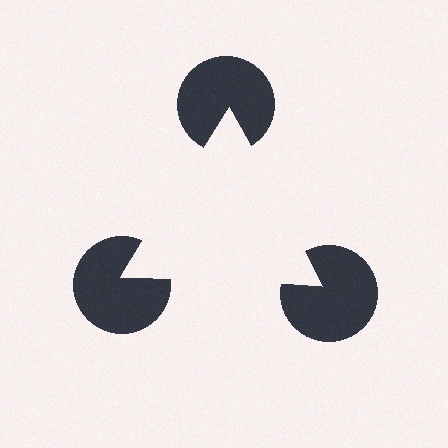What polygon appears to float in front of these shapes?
An illusory triangle — its edges are inferred from the aligned wedge cuts in the pac-man discs, not physically drawn.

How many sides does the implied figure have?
3 sides.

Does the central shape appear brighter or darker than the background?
It typically appears slightly brighter than the background, even though no actual brightness change is drawn.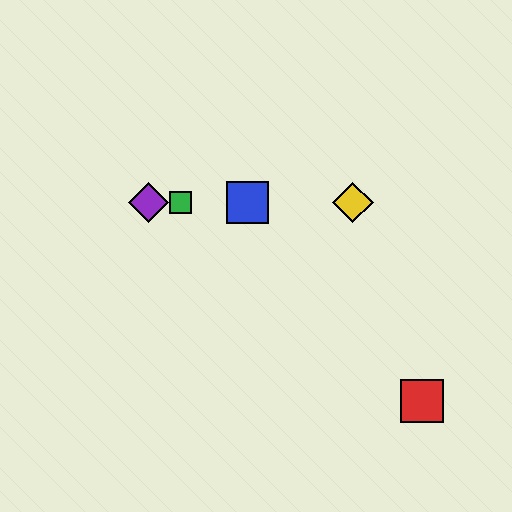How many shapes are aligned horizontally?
4 shapes (the blue square, the green square, the yellow diamond, the purple diamond) are aligned horizontally.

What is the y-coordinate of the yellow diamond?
The yellow diamond is at y≈203.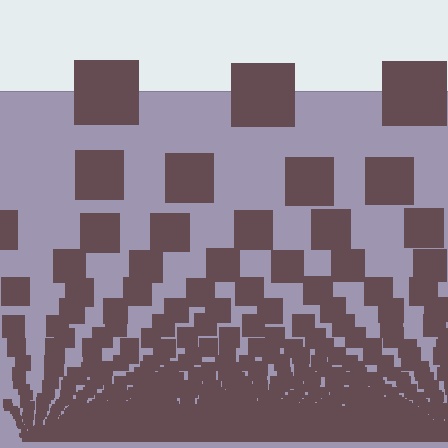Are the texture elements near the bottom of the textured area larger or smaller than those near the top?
Smaller. The gradient is inverted — elements near the bottom are smaller and denser.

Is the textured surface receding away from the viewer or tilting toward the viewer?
The surface appears to tilt toward the viewer. Texture elements get larger and sparser toward the top.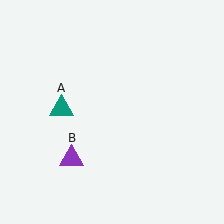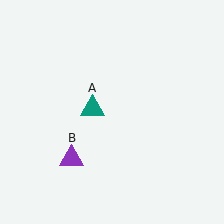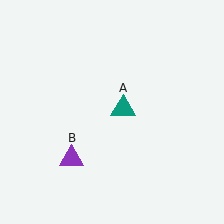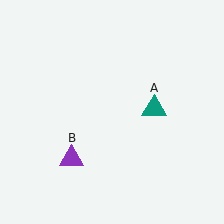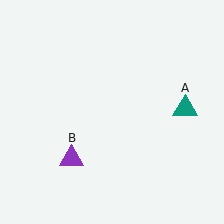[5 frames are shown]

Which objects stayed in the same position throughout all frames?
Purple triangle (object B) remained stationary.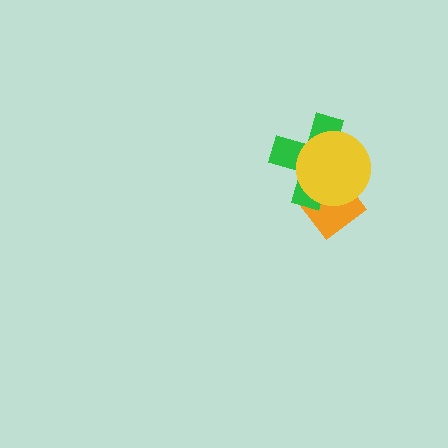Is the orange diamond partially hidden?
Yes, it is partially covered by another shape.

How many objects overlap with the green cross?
2 objects overlap with the green cross.